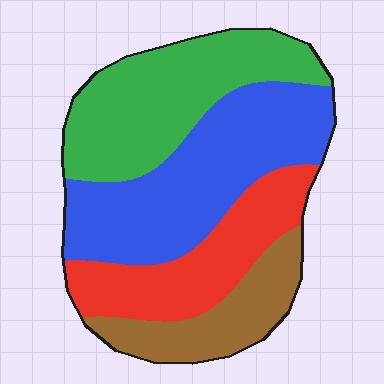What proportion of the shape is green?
Green takes up about one quarter (1/4) of the shape.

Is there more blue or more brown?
Blue.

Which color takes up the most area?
Blue, at roughly 35%.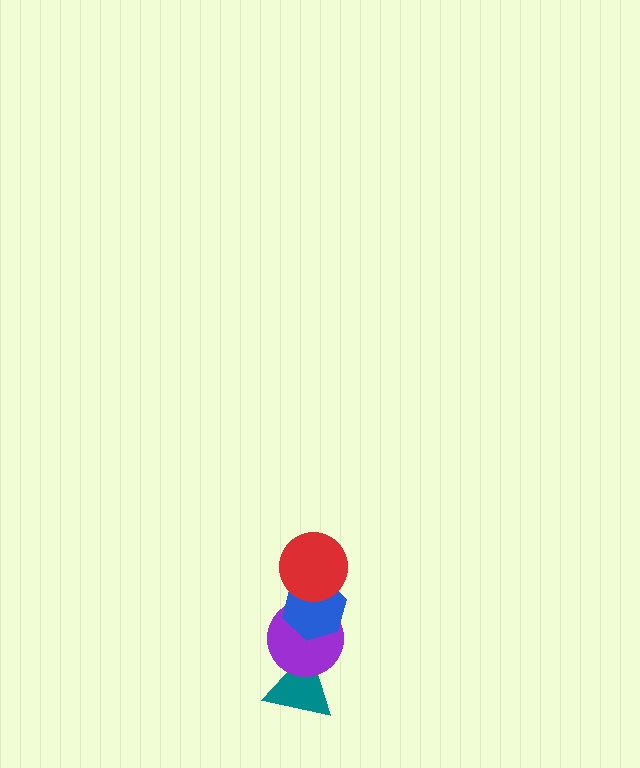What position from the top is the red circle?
The red circle is 1st from the top.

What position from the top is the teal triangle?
The teal triangle is 4th from the top.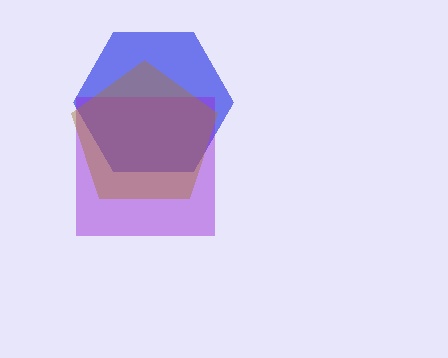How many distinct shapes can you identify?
There are 3 distinct shapes: a blue hexagon, a purple square, a brown pentagon.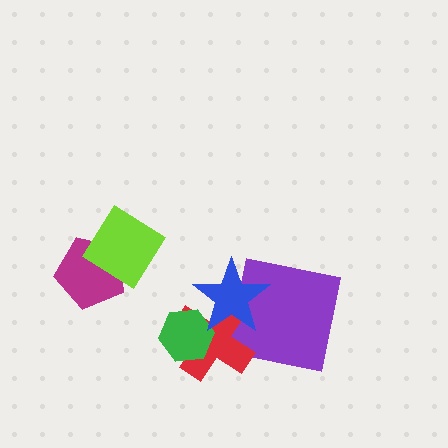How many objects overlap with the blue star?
3 objects overlap with the blue star.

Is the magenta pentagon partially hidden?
Yes, it is partially covered by another shape.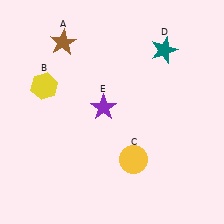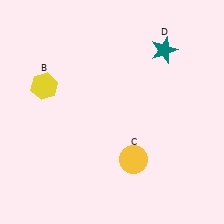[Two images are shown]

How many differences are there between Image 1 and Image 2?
There are 2 differences between the two images.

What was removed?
The purple star (E), the brown star (A) were removed in Image 2.